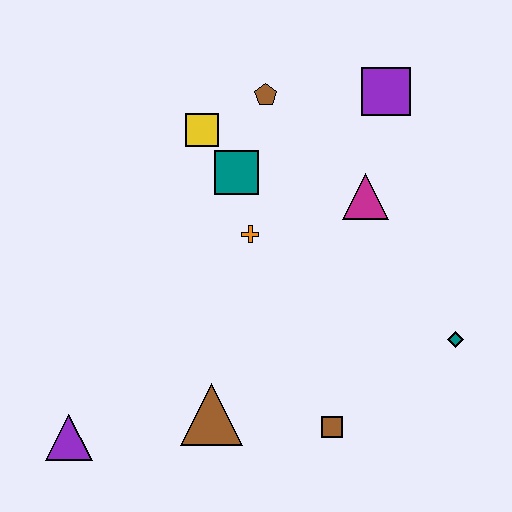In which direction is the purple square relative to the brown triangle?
The purple square is above the brown triangle.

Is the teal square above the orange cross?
Yes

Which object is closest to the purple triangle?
The brown triangle is closest to the purple triangle.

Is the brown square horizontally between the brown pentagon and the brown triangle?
No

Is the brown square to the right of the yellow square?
Yes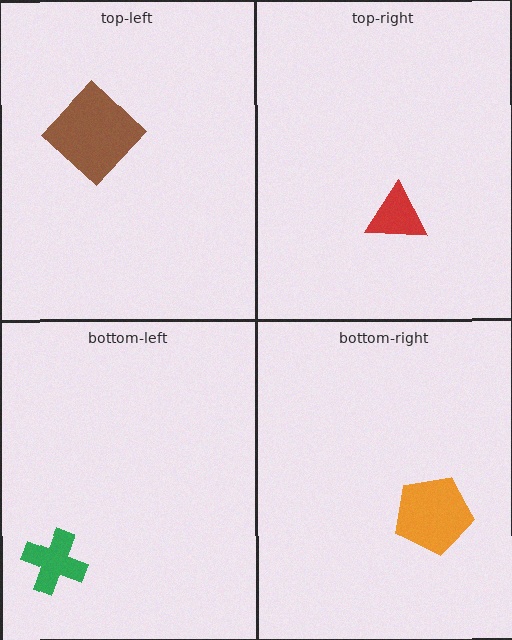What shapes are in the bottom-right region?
The orange pentagon.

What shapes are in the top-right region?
The red triangle.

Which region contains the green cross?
The bottom-left region.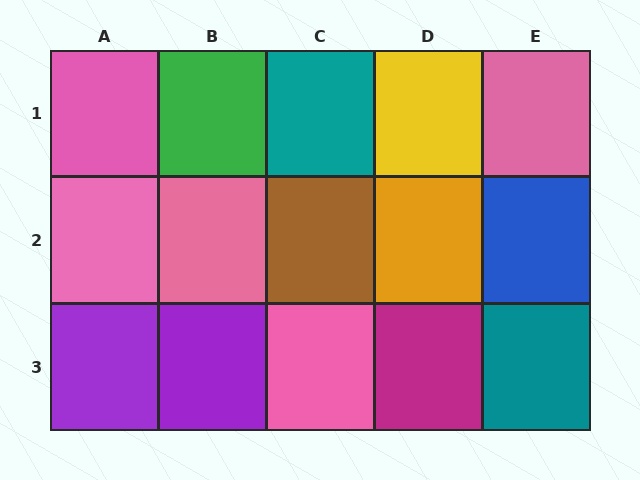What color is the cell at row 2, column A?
Pink.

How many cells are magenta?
1 cell is magenta.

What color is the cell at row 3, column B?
Purple.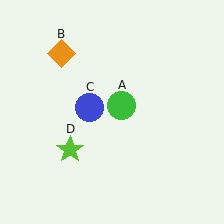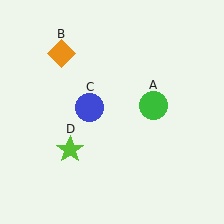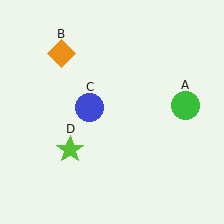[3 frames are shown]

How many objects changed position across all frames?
1 object changed position: green circle (object A).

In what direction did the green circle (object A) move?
The green circle (object A) moved right.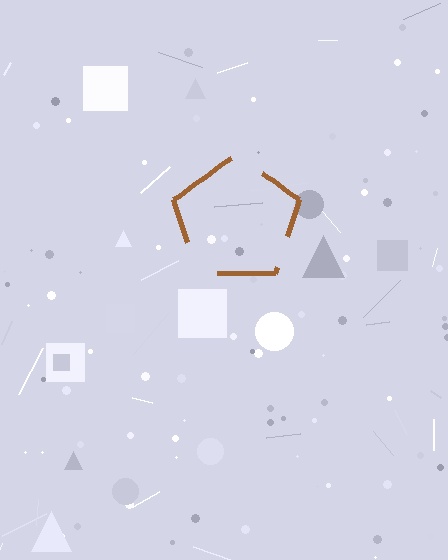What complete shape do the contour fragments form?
The contour fragments form a pentagon.